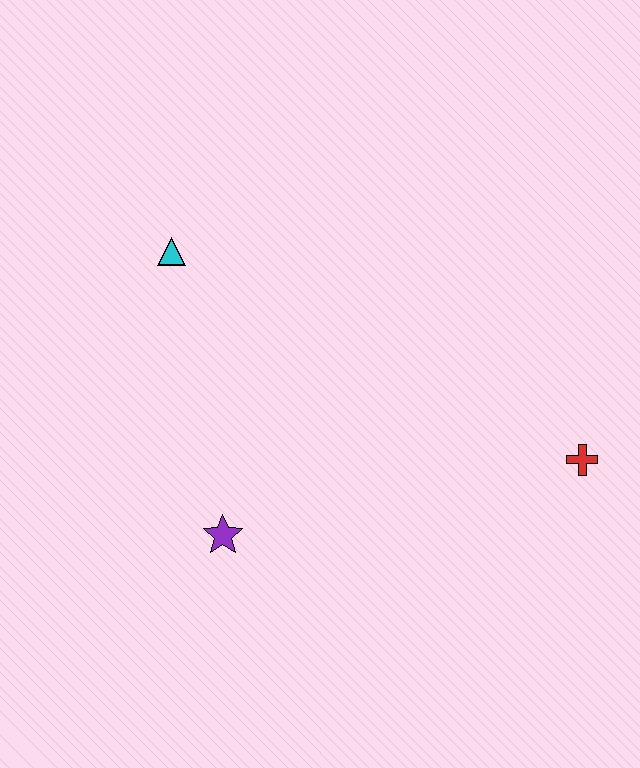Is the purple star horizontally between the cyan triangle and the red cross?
Yes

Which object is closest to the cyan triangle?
The purple star is closest to the cyan triangle.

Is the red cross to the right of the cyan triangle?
Yes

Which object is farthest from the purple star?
The red cross is farthest from the purple star.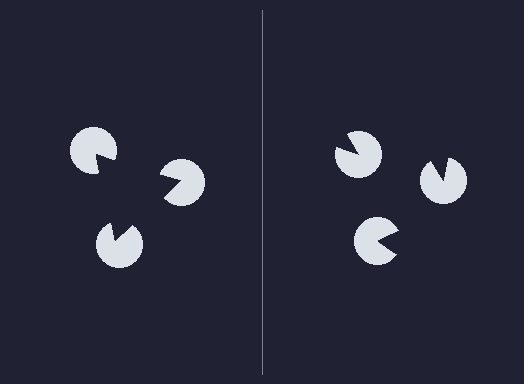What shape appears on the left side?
An illusory triangle.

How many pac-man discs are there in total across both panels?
6 — 3 on each side.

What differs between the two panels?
The pac-man discs are positioned identically on both sides; only the wedge orientations differ. On the left they align to a triangle; on the right they are misaligned.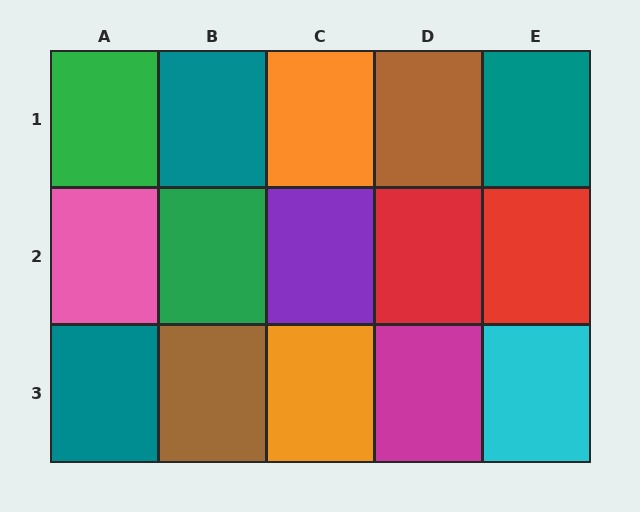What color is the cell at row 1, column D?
Brown.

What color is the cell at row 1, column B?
Teal.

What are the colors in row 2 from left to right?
Pink, green, purple, red, red.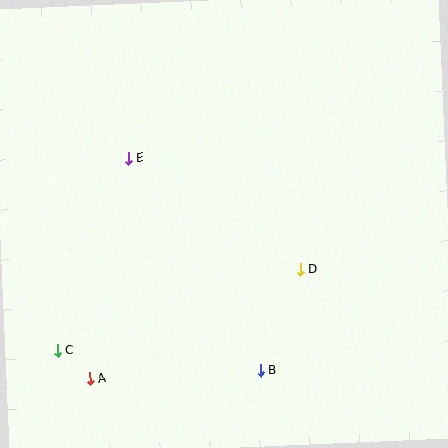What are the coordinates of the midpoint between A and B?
The midpoint between A and B is at (175, 375).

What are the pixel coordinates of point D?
Point D is at (300, 269).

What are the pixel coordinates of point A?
Point A is at (90, 379).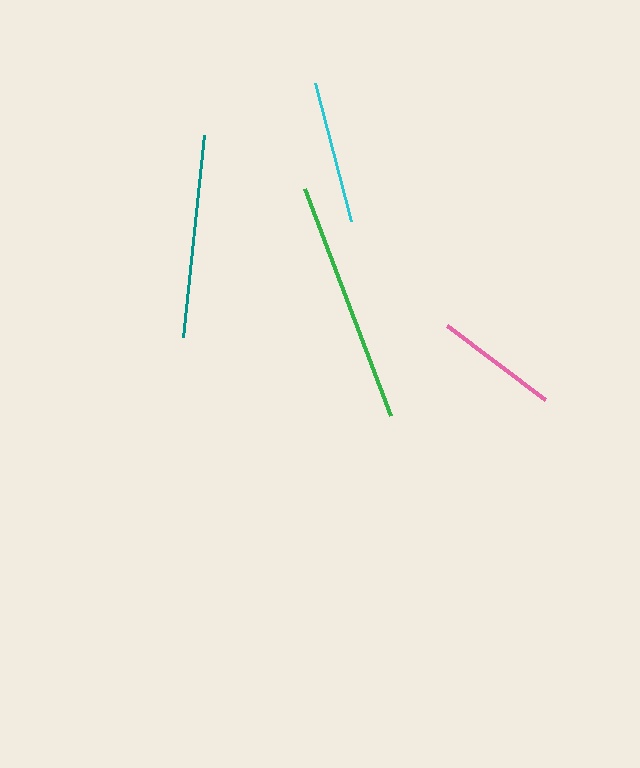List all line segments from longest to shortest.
From longest to shortest: green, teal, cyan, pink.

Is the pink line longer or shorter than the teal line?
The teal line is longer than the pink line.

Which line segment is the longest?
The green line is the longest at approximately 243 pixels.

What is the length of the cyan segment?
The cyan segment is approximately 142 pixels long.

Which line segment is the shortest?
The pink line is the shortest at approximately 124 pixels.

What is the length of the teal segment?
The teal segment is approximately 203 pixels long.